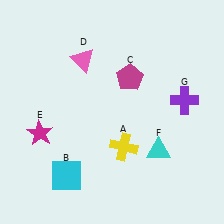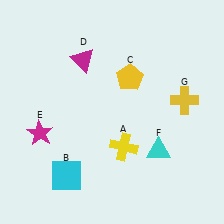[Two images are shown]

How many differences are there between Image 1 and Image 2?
There are 3 differences between the two images.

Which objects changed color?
C changed from magenta to yellow. D changed from pink to magenta. G changed from purple to yellow.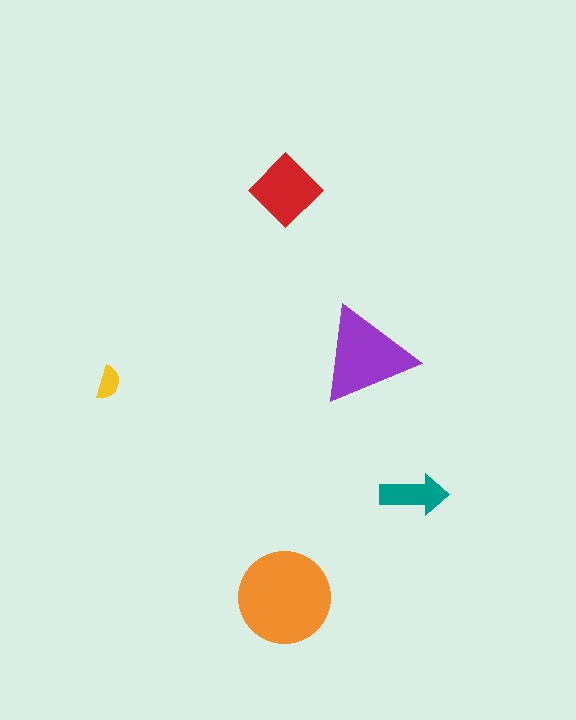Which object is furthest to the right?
The teal arrow is rightmost.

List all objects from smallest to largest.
The yellow semicircle, the teal arrow, the red diamond, the purple triangle, the orange circle.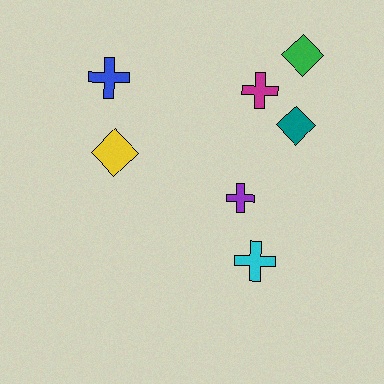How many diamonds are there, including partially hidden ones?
There are 3 diamonds.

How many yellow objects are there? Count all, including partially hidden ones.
There is 1 yellow object.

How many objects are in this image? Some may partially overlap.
There are 7 objects.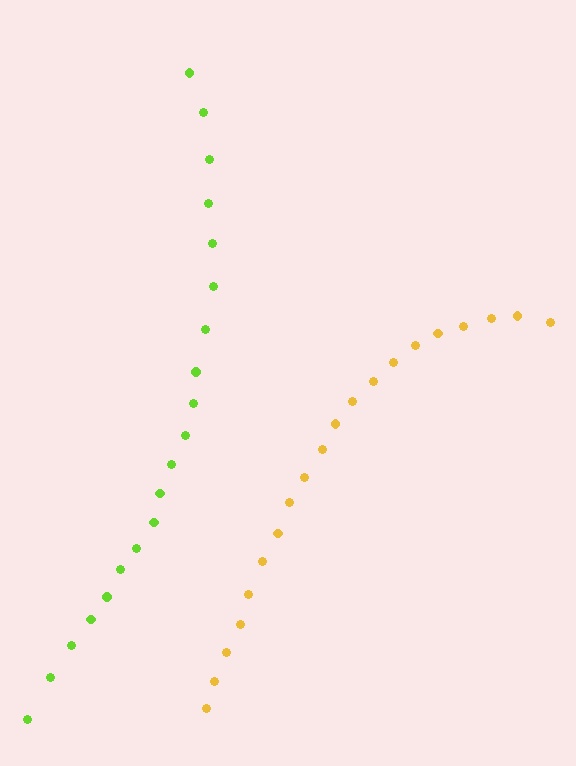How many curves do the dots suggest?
There are 2 distinct paths.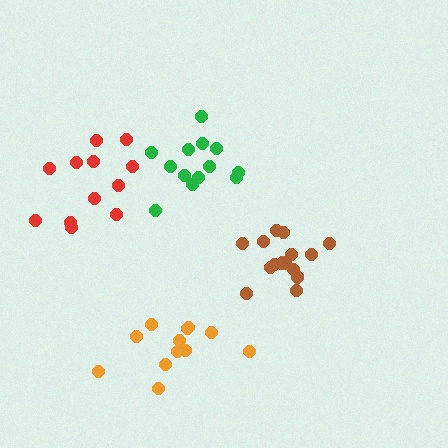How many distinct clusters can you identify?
There are 4 distinct clusters.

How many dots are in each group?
Group 1: 13 dots, Group 2: 12 dots, Group 3: 16 dots, Group 4: 12 dots (53 total).